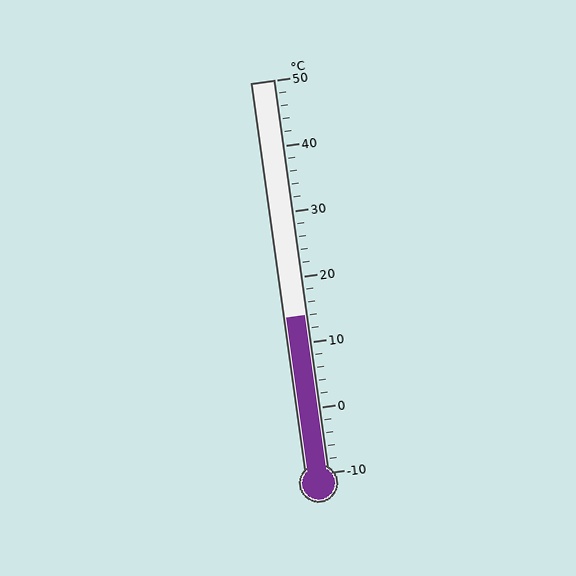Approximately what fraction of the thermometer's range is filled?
The thermometer is filled to approximately 40% of its range.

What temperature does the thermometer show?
The thermometer shows approximately 14°C.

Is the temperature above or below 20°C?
The temperature is below 20°C.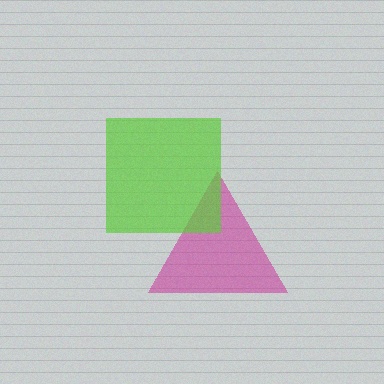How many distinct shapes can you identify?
There are 2 distinct shapes: a magenta triangle, a lime square.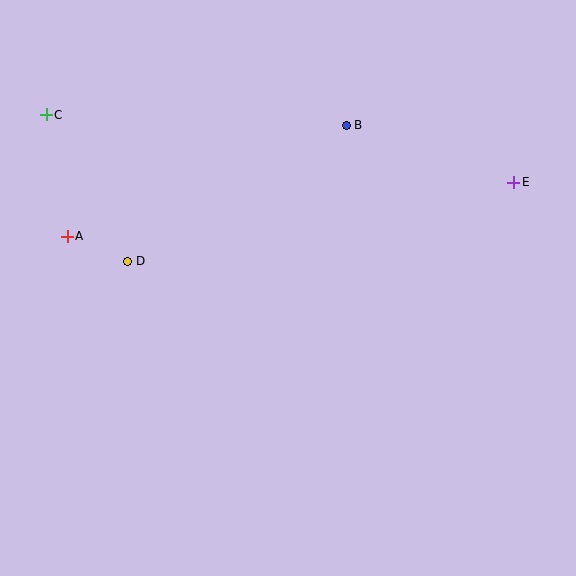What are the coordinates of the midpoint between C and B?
The midpoint between C and B is at (196, 120).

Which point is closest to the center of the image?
Point D at (128, 261) is closest to the center.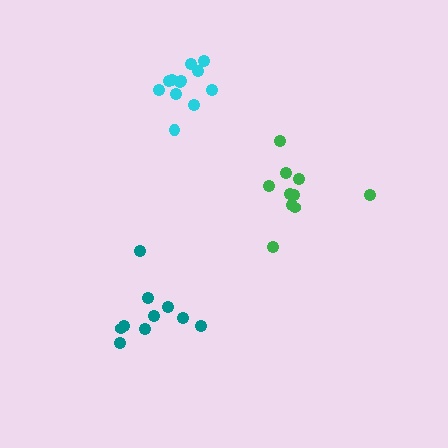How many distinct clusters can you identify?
There are 3 distinct clusters.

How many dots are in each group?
Group 1: 12 dots, Group 2: 10 dots, Group 3: 10 dots (32 total).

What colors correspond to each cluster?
The clusters are colored: cyan, green, teal.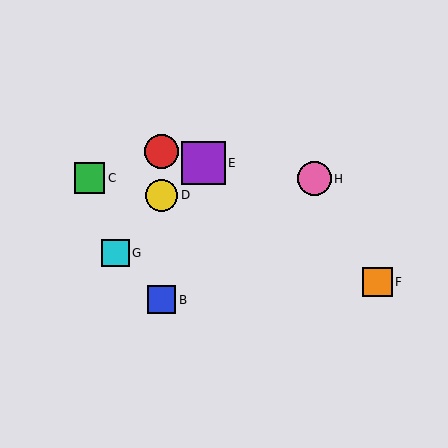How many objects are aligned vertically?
3 objects (A, B, D) are aligned vertically.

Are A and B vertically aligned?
Yes, both are at x≈162.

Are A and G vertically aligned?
No, A is at x≈162 and G is at x≈115.